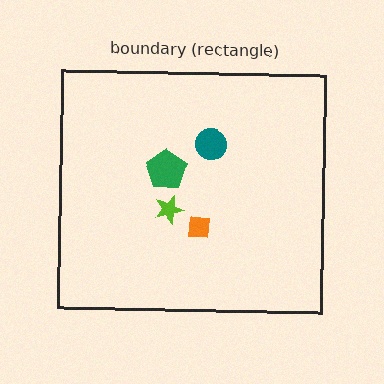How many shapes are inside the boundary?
4 inside, 0 outside.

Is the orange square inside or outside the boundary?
Inside.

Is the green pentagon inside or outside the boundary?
Inside.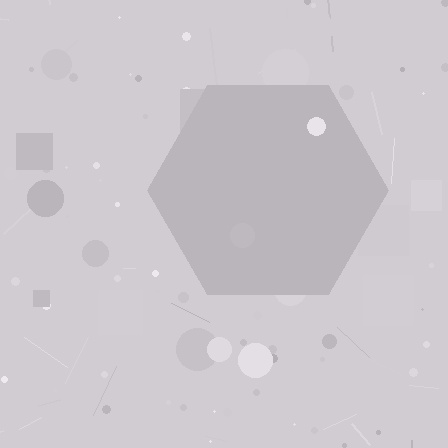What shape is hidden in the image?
A hexagon is hidden in the image.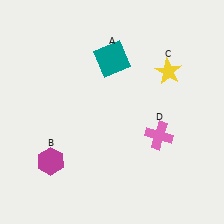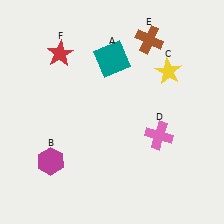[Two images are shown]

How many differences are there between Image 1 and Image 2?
There are 2 differences between the two images.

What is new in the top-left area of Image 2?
A red star (F) was added in the top-left area of Image 2.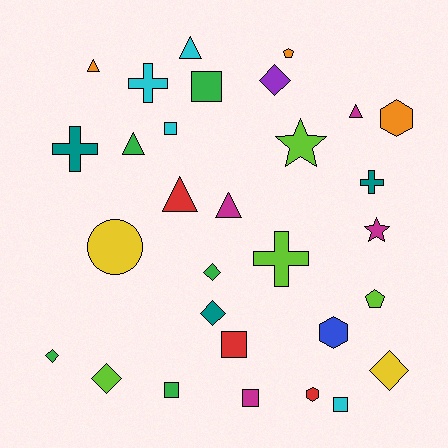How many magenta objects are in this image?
There are 4 magenta objects.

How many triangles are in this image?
There are 6 triangles.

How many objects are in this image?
There are 30 objects.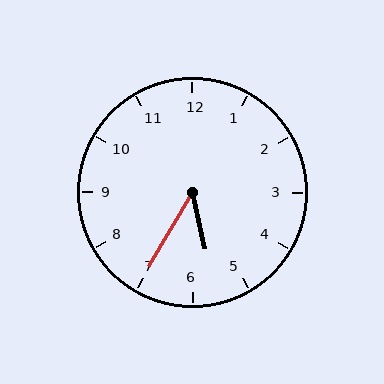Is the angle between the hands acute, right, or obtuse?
It is acute.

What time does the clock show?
5:35.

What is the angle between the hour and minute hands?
Approximately 42 degrees.